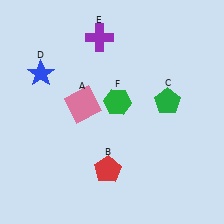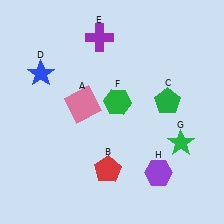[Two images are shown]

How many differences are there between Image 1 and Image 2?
There are 2 differences between the two images.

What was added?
A green star (G), a purple hexagon (H) were added in Image 2.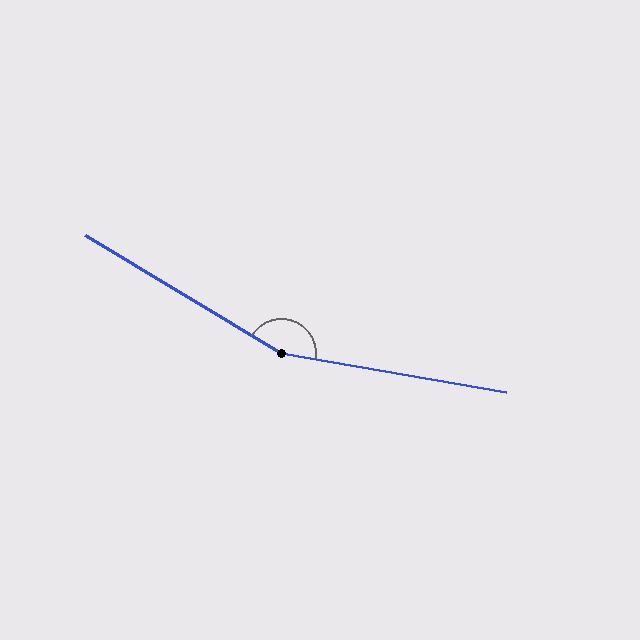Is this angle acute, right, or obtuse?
It is obtuse.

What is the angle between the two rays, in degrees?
Approximately 158 degrees.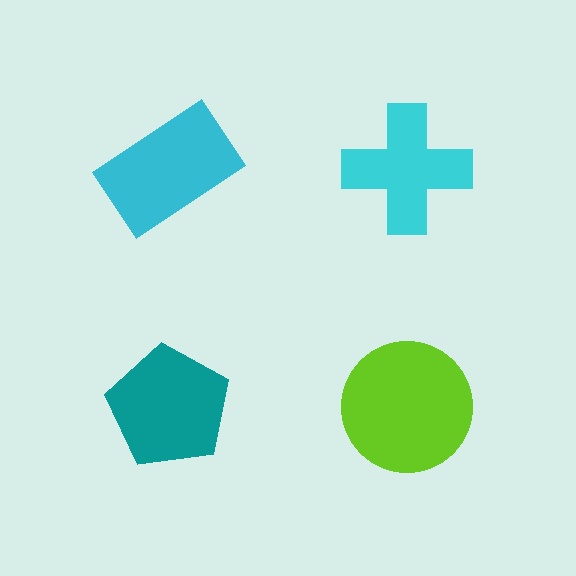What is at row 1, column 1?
A cyan rectangle.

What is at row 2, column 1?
A teal pentagon.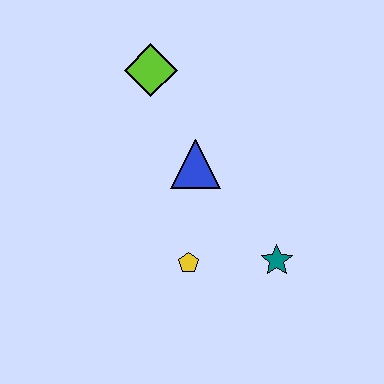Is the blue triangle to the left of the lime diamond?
No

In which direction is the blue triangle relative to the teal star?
The blue triangle is above the teal star.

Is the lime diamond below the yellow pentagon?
No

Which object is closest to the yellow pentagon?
The teal star is closest to the yellow pentagon.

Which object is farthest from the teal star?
The lime diamond is farthest from the teal star.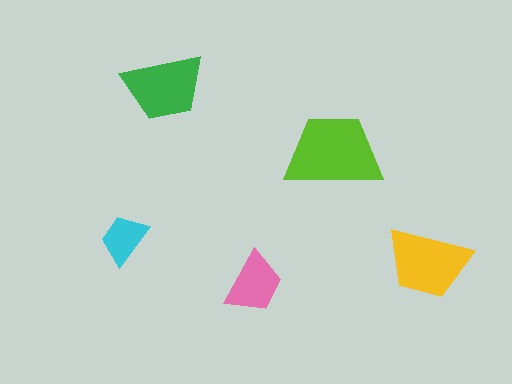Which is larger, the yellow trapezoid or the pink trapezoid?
The yellow one.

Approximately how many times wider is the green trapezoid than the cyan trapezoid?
About 1.5 times wider.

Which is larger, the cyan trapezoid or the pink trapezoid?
The pink one.